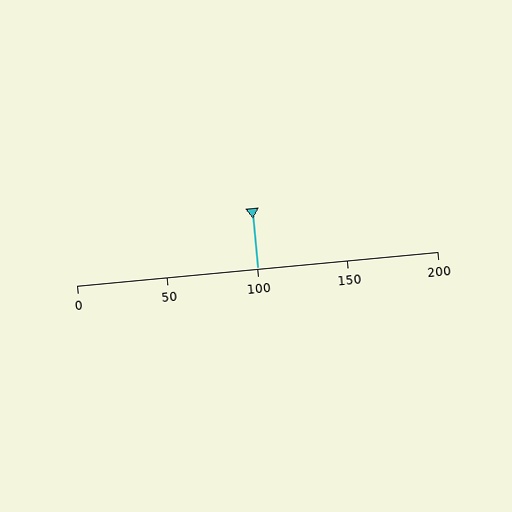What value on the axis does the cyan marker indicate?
The marker indicates approximately 100.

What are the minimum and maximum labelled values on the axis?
The axis runs from 0 to 200.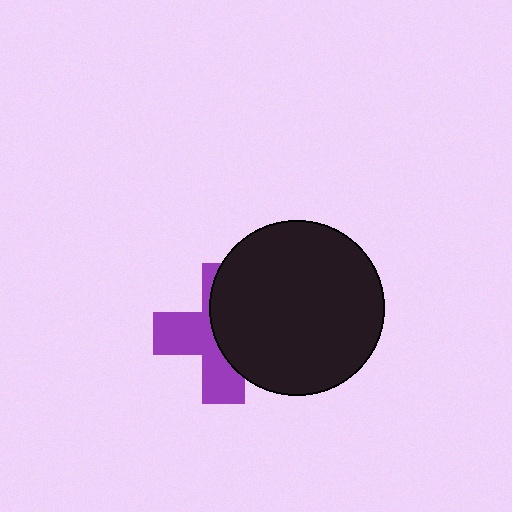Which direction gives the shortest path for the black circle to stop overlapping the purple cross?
Moving right gives the shortest separation.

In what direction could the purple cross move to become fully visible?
The purple cross could move left. That would shift it out from behind the black circle entirely.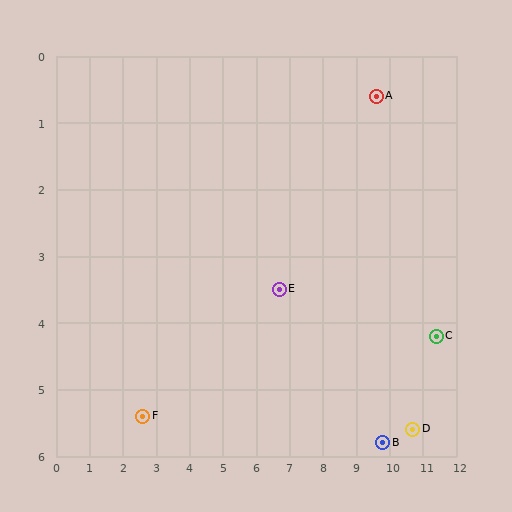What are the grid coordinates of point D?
Point D is at approximately (10.7, 5.6).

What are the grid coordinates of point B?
Point B is at approximately (9.8, 5.8).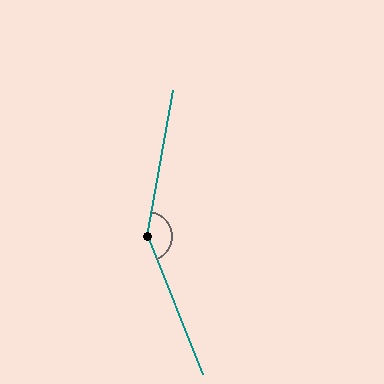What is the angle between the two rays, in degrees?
Approximately 148 degrees.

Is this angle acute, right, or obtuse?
It is obtuse.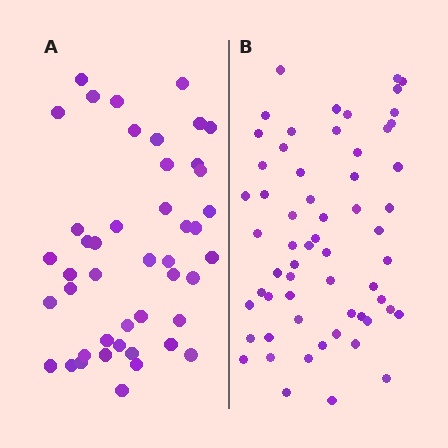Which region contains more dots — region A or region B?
Region B (the right region) has more dots.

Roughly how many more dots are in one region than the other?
Region B has approximately 15 more dots than region A.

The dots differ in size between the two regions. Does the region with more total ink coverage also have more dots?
No. Region A has more total ink coverage because its dots are larger, but region B actually contains more individual dots. Total area can be misleading — the number of items is what matters here.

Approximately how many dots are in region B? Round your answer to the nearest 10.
About 60 dots.